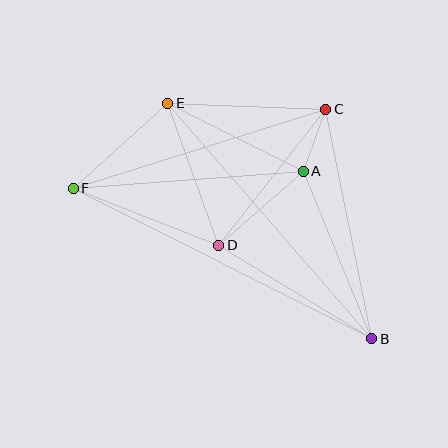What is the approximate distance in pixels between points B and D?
The distance between B and D is approximately 180 pixels.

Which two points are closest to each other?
Points A and C are closest to each other.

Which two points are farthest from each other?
Points B and F are farthest from each other.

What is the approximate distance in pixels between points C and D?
The distance between C and D is approximately 173 pixels.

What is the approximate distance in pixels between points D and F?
The distance between D and F is approximately 156 pixels.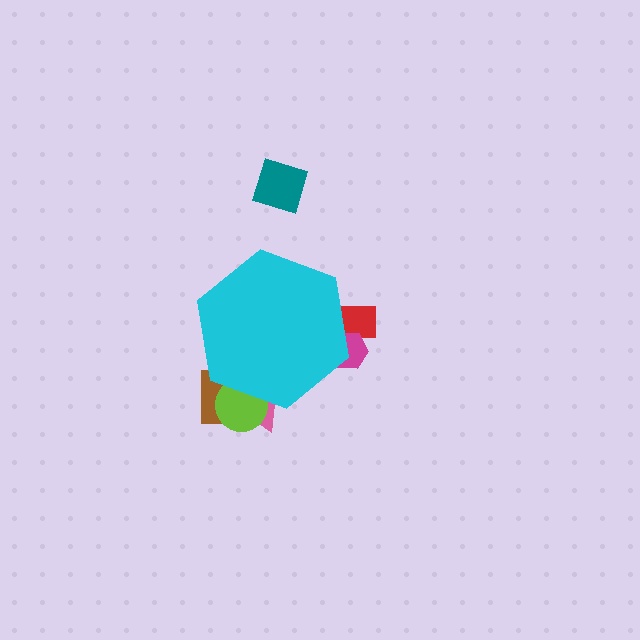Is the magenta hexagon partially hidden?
Yes, the magenta hexagon is partially hidden behind the cyan hexagon.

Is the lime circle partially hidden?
Yes, the lime circle is partially hidden behind the cyan hexagon.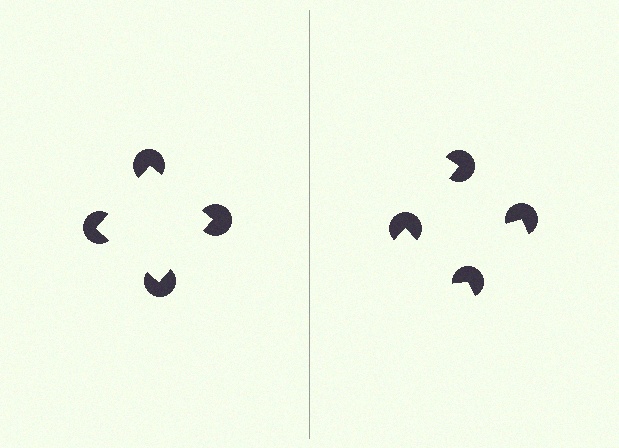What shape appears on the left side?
An illusory square.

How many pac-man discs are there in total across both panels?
8 — 4 on each side.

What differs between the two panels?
The pac-man discs are positioned identically on both sides; only the wedge orientations differ. On the left they align to a square; on the right they are misaligned.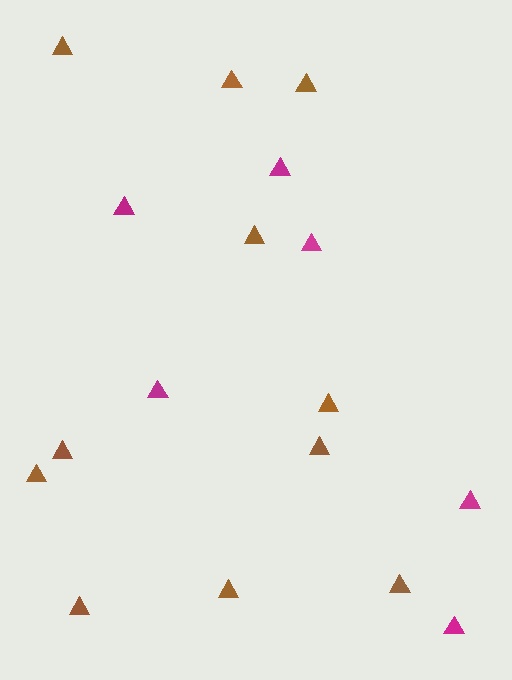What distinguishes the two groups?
There are 2 groups: one group of magenta triangles (6) and one group of brown triangles (11).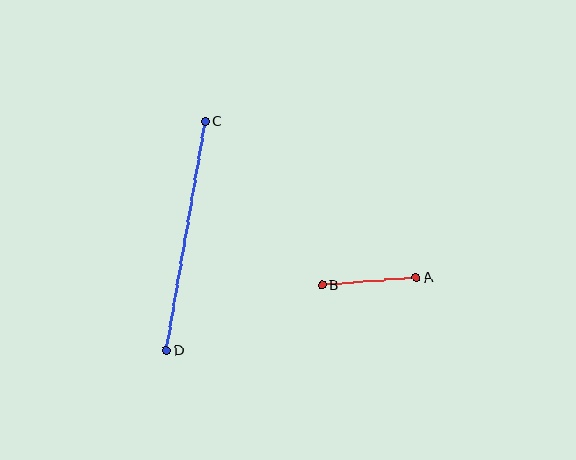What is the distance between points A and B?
The distance is approximately 95 pixels.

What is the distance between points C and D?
The distance is approximately 232 pixels.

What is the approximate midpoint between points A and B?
The midpoint is at approximately (369, 282) pixels.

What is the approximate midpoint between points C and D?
The midpoint is at approximately (186, 236) pixels.